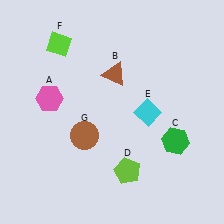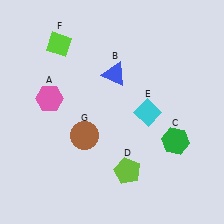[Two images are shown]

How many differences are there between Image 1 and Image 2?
There is 1 difference between the two images.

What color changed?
The triangle (B) changed from brown in Image 1 to blue in Image 2.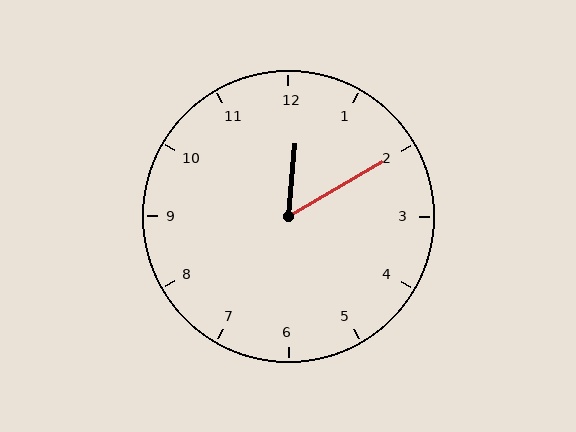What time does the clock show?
12:10.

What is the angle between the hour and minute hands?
Approximately 55 degrees.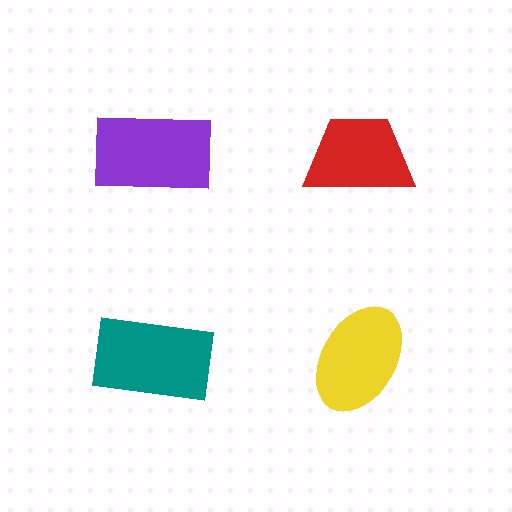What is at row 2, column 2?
A yellow ellipse.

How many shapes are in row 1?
2 shapes.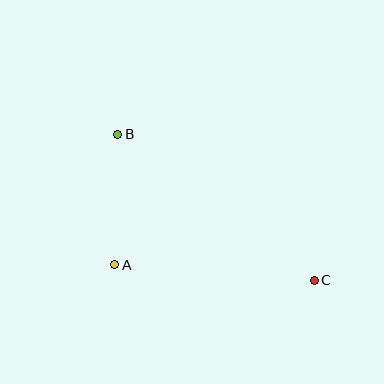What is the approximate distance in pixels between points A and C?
The distance between A and C is approximately 200 pixels.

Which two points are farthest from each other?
Points B and C are farthest from each other.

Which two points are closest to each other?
Points A and B are closest to each other.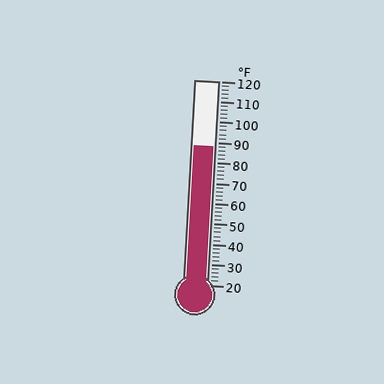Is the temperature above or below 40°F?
The temperature is above 40°F.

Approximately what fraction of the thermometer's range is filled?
The thermometer is filled to approximately 70% of its range.